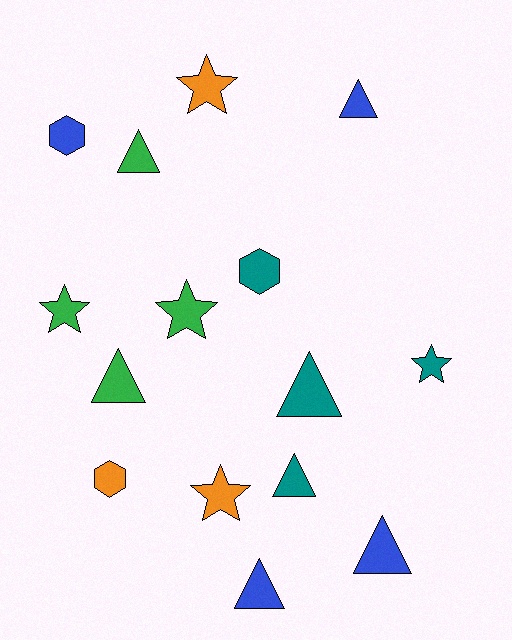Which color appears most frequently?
Green, with 4 objects.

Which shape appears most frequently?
Triangle, with 7 objects.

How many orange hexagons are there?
There is 1 orange hexagon.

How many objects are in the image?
There are 15 objects.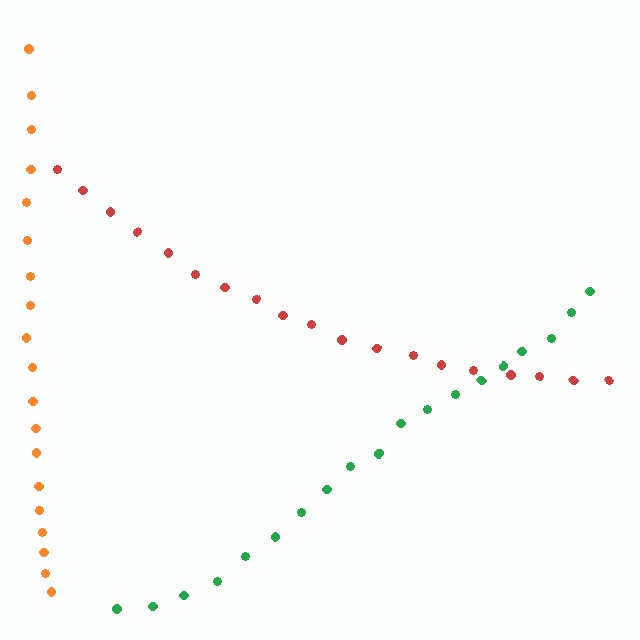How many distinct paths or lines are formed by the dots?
There are 3 distinct paths.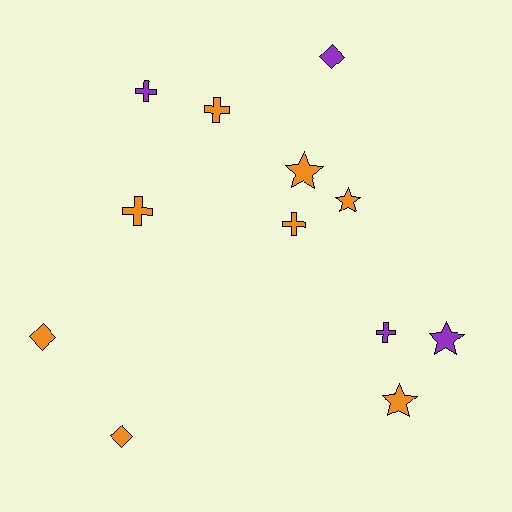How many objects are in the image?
There are 12 objects.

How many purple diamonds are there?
There is 1 purple diamond.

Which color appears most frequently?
Orange, with 8 objects.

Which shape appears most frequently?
Cross, with 5 objects.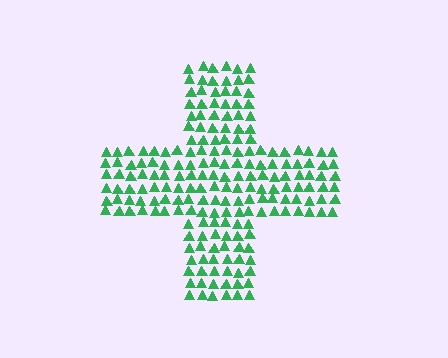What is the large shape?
The large shape is a cross.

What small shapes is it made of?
It is made of small triangles.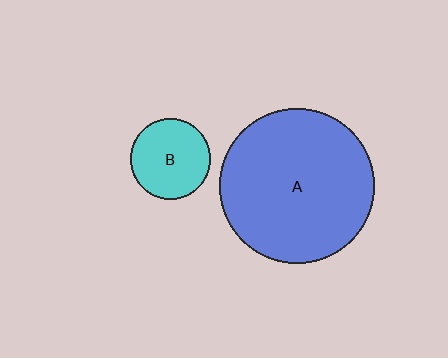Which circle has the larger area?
Circle A (blue).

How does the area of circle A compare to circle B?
Approximately 3.7 times.